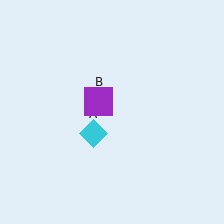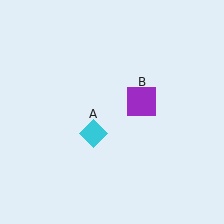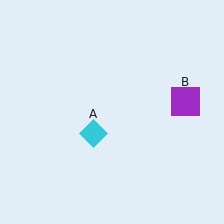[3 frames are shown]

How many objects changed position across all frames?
1 object changed position: purple square (object B).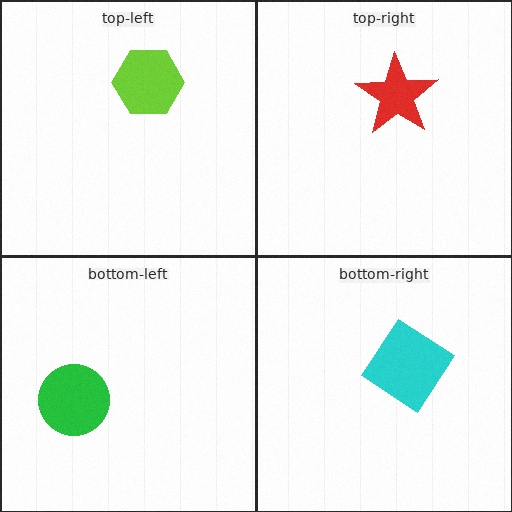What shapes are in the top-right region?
The red star.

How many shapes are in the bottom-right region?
1.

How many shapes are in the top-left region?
1.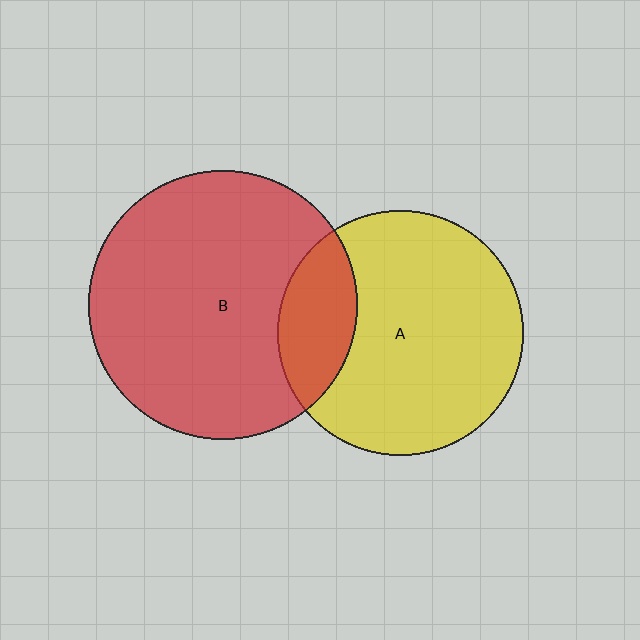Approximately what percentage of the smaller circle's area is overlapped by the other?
Approximately 20%.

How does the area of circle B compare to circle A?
Approximately 1.2 times.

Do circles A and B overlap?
Yes.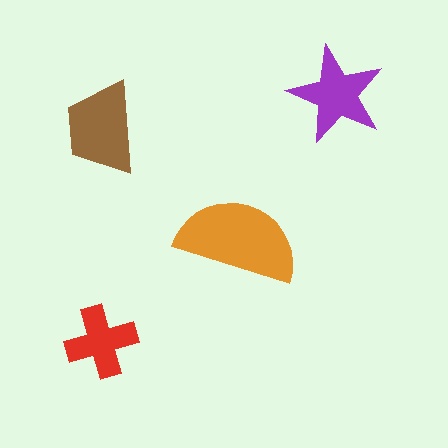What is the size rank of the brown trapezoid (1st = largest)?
2nd.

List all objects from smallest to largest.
The red cross, the purple star, the brown trapezoid, the orange semicircle.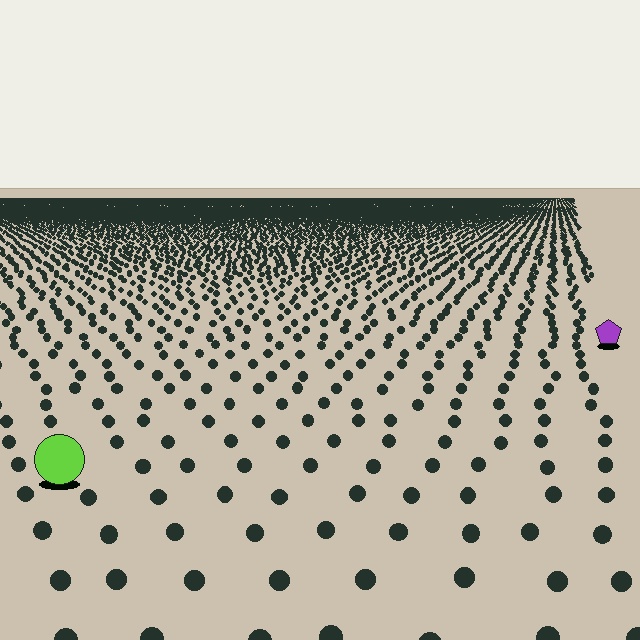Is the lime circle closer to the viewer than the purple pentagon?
Yes. The lime circle is closer — you can tell from the texture gradient: the ground texture is coarser near it.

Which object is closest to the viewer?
The lime circle is closest. The texture marks near it are larger and more spread out.